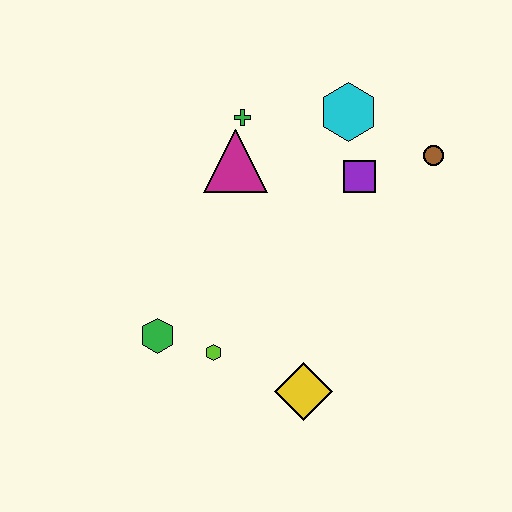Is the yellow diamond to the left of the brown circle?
Yes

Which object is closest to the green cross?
The magenta triangle is closest to the green cross.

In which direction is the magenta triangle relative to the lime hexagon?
The magenta triangle is above the lime hexagon.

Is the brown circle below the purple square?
No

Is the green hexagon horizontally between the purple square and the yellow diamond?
No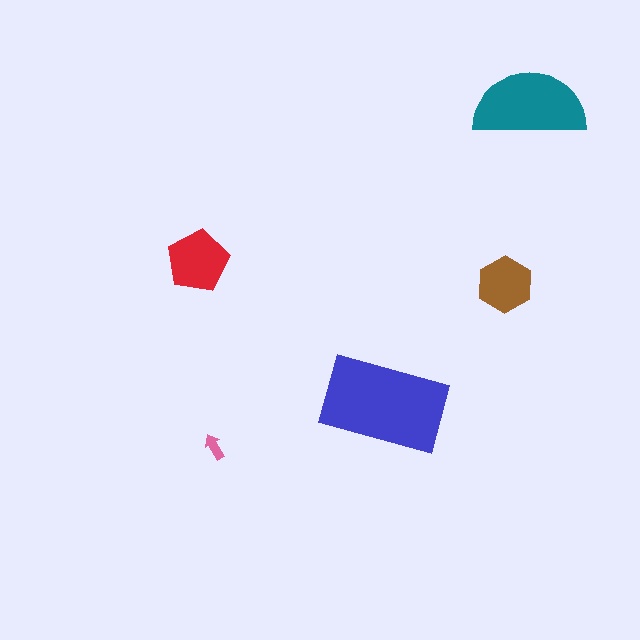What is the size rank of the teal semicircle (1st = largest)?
2nd.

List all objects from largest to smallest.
The blue rectangle, the teal semicircle, the red pentagon, the brown hexagon, the pink arrow.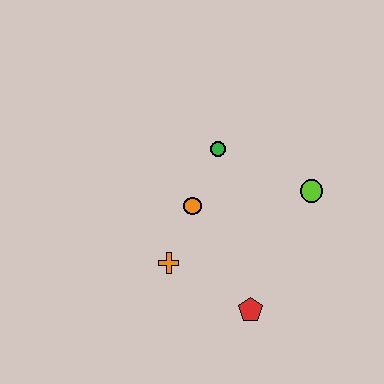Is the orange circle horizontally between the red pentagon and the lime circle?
No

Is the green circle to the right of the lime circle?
No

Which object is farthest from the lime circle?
The orange cross is farthest from the lime circle.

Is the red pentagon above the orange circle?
No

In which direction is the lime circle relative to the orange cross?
The lime circle is to the right of the orange cross.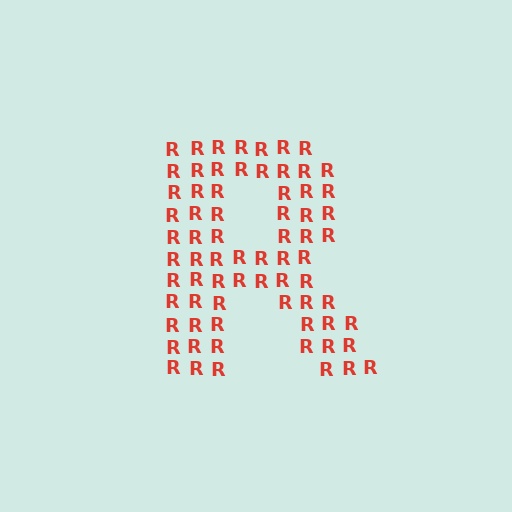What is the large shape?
The large shape is the letter R.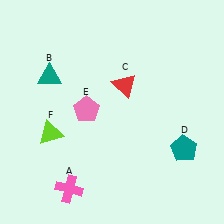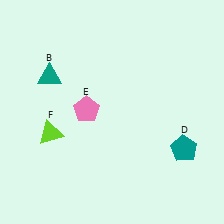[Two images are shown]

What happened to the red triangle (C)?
The red triangle (C) was removed in Image 2. It was in the top-right area of Image 1.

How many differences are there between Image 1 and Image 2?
There are 2 differences between the two images.